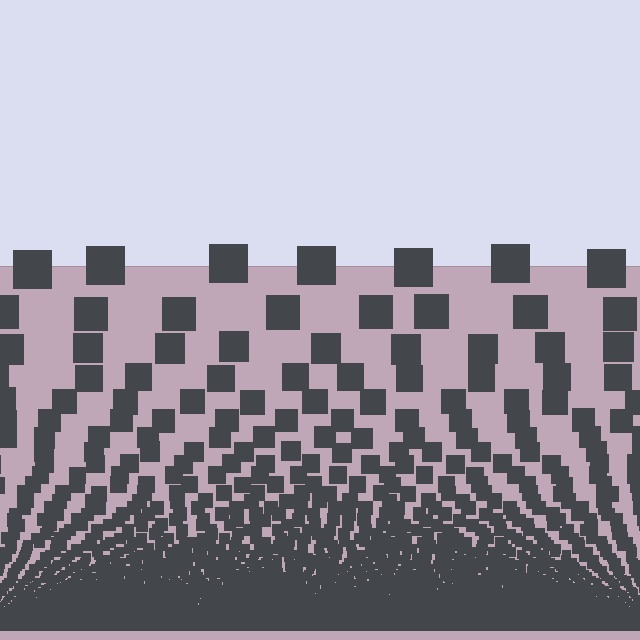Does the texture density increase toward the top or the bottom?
Density increases toward the bottom.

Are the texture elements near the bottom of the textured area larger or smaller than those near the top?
Smaller. The gradient is inverted — elements near the bottom are smaller and denser.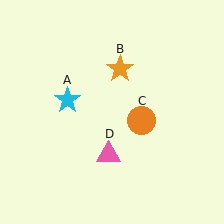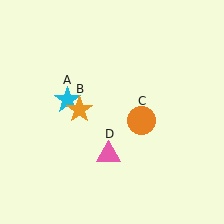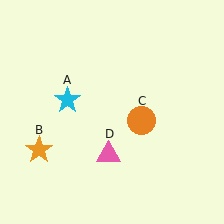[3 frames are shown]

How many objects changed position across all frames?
1 object changed position: orange star (object B).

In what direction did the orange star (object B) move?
The orange star (object B) moved down and to the left.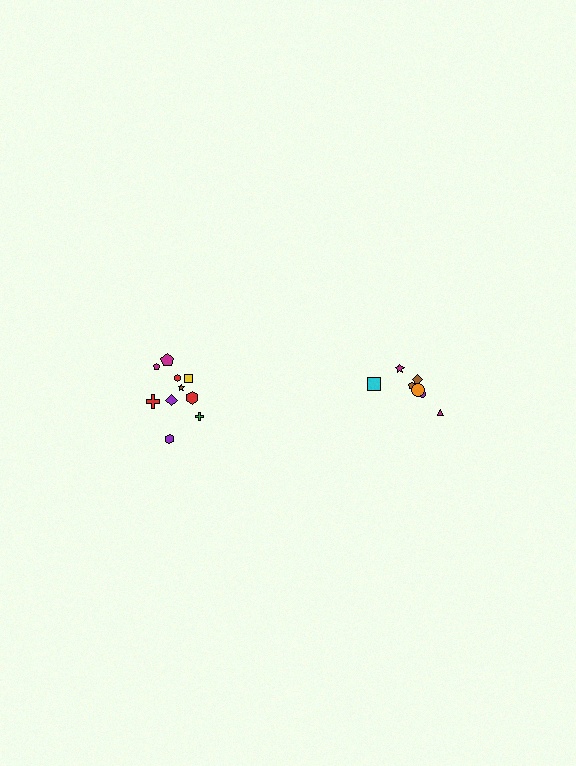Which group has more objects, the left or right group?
The left group.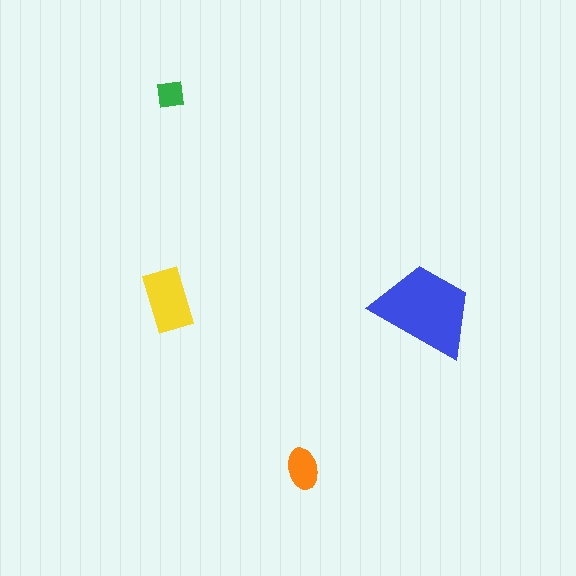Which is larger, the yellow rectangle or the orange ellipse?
The yellow rectangle.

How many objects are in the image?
There are 4 objects in the image.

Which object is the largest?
The blue trapezoid.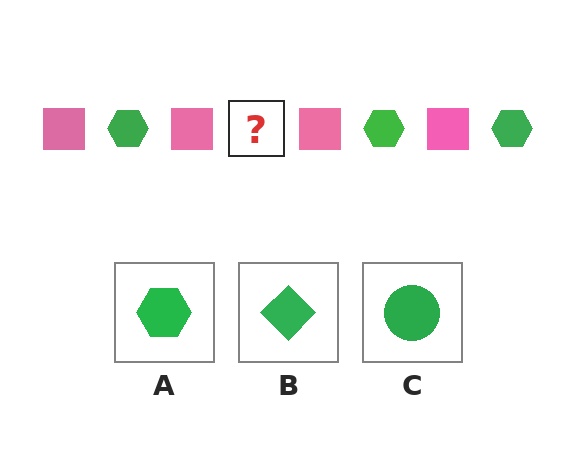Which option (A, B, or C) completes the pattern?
A.